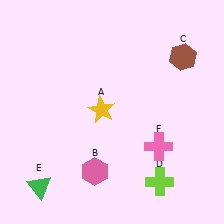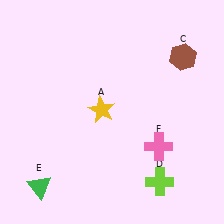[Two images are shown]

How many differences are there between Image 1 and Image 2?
There is 1 difference between the two images.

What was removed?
The pink hexagon (B) was removed in Image 2.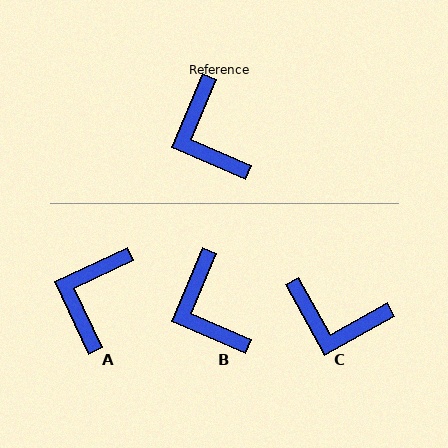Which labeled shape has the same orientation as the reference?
B.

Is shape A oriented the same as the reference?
No, it is off by about 42 degrees.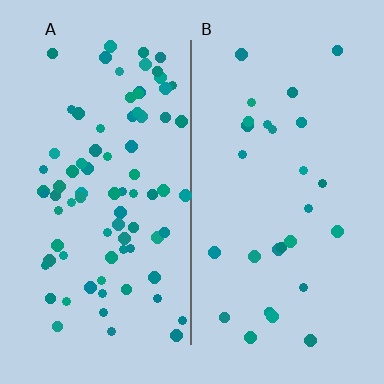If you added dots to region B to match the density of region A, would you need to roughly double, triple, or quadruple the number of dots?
Approximately triple.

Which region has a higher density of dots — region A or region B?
A (the left).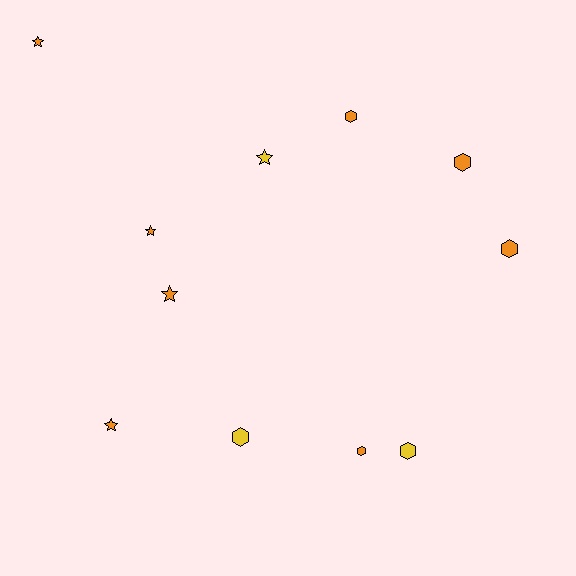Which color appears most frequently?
Orange, with 8 objects.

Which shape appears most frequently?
Hexagon, with 6 objects.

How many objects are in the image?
There are 11 objects.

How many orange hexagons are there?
There are 4 orange hexagons.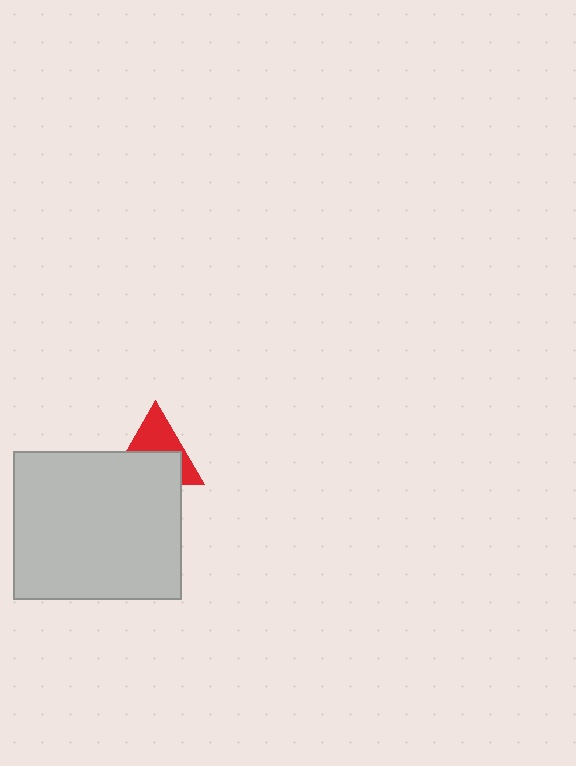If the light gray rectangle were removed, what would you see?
You would see the complete red triangle.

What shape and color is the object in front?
The object in front is a light gray rectangle.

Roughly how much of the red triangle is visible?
About half of it is visible (roughly 48%).